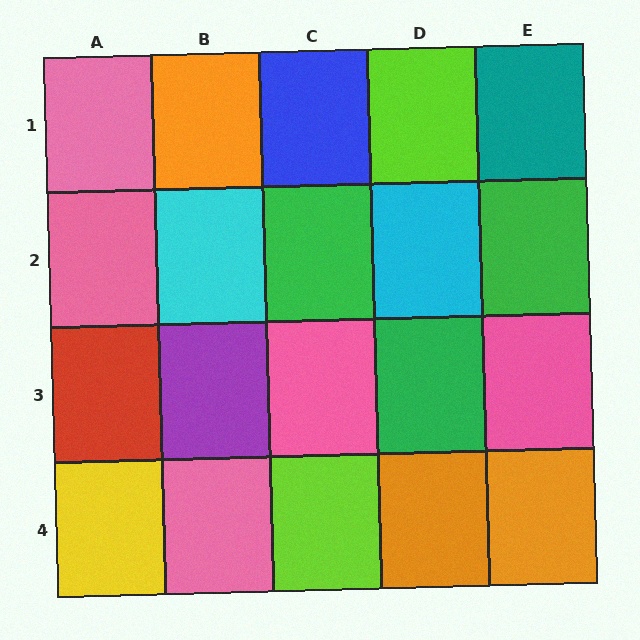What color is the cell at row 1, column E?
Teal.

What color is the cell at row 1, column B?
Orange.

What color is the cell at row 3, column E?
Pink.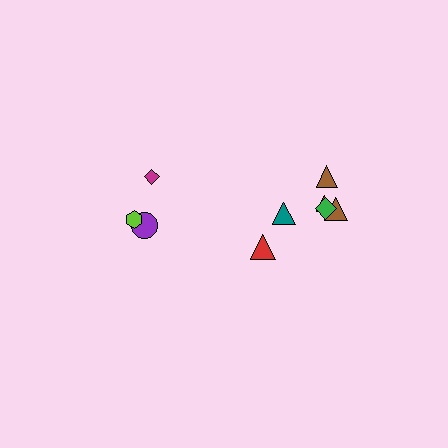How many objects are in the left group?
There are 3 objects.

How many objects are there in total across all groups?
There are 9 objects.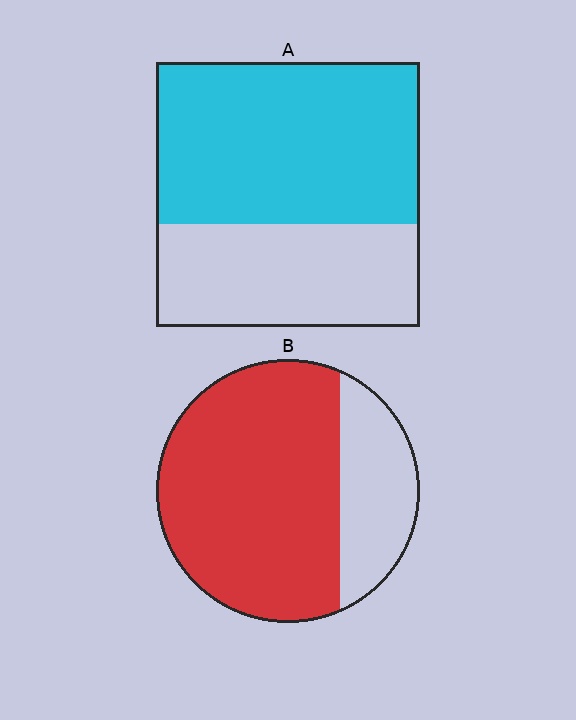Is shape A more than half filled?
Yes.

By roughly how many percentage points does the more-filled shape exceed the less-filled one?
By roughly 15 percentage points (B over A).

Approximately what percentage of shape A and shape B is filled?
A is approximately 60% and B is approximately 75%.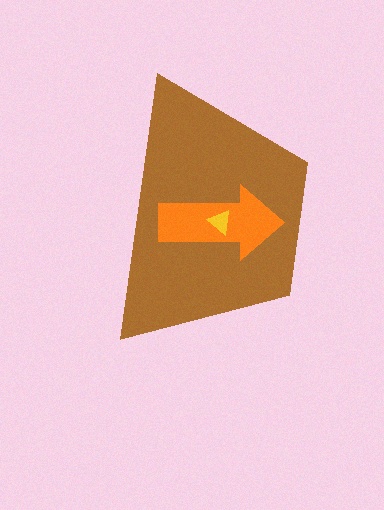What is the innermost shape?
The yellow triangle.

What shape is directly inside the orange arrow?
The yellow triangle.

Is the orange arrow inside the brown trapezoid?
Yes.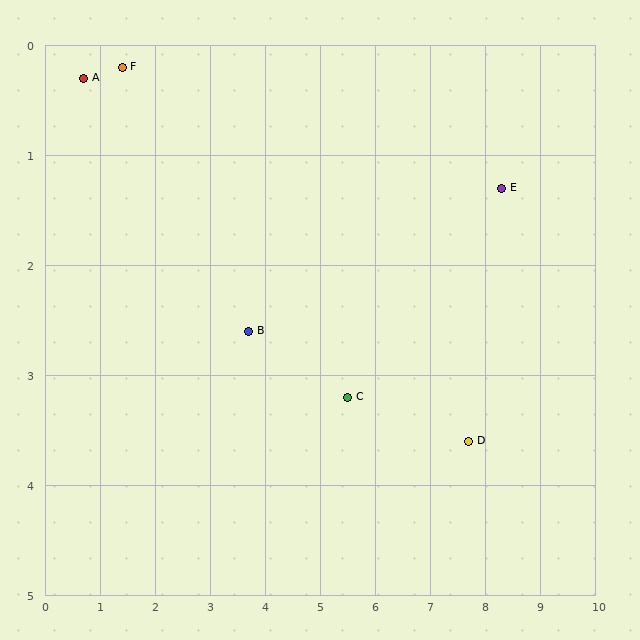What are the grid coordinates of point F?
Point F is at approximately (1.4, 0.2).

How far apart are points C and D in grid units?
Points C and D are about 2.2 grid units apart.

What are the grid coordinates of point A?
Point A is at approximately (0.7, 0.3).